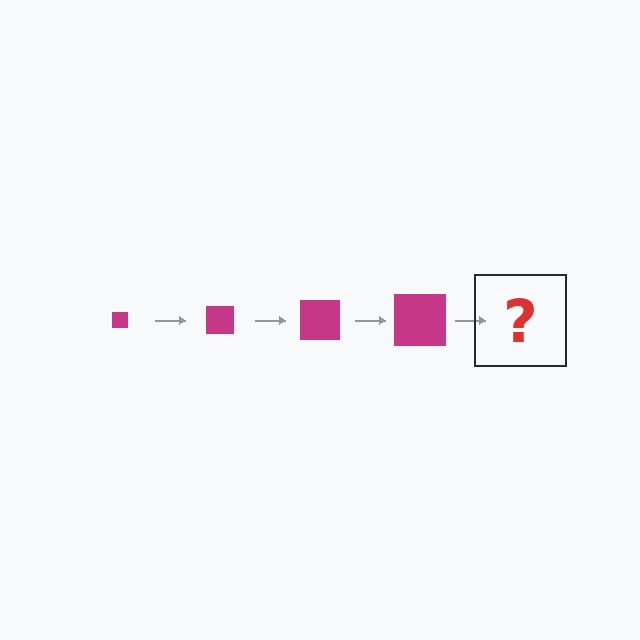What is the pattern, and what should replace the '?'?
The pattern is that the square gets progressively larger each step. The '?' should be a magenta square, larger than the previous one.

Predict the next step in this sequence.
The next step is a magenta square, larger than the previous one.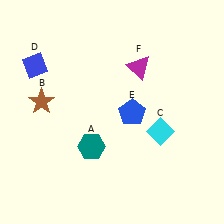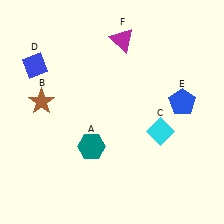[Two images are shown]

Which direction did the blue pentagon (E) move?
The blue pentagon (E) moved right.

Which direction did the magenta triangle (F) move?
The magenta triangle (F) moved up.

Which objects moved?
The objects that moved are: the blue pentagon (E), the magenta triangle (F).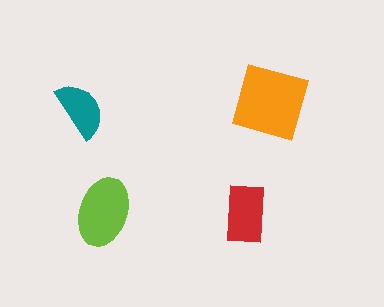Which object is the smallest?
The teal semicircle.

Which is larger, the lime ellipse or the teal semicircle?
The lime ellipse.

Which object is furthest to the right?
The orange square is rightmost.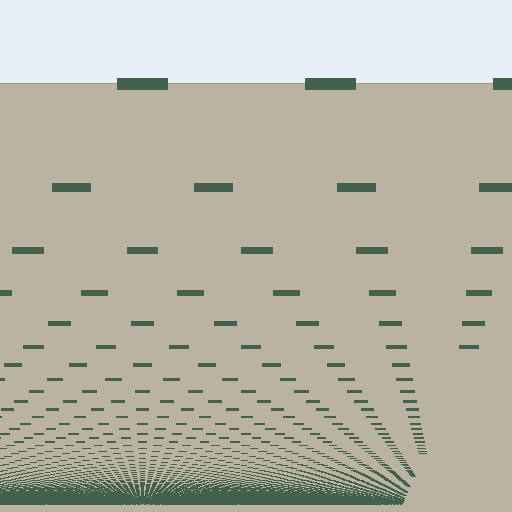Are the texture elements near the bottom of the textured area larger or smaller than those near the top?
Smaller. The gradient is inverted — elements near the bottom are smaller and denser.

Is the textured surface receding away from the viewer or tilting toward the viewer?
The surface appears to tilt toward the viewer. Texture elements get larger and sparser toward the top.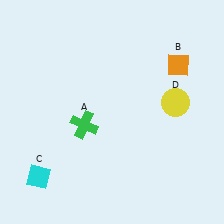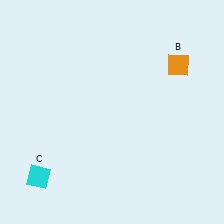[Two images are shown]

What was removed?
The green cross (A), the yellow circle (D) were removed in Image 2.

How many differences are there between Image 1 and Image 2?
There are 2 differences between the two images.